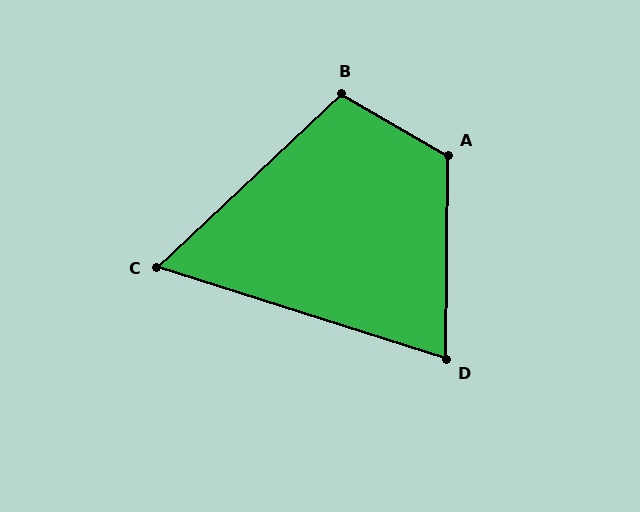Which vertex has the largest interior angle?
A, at approximately 119 degrees.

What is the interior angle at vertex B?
Approximately 107 degrees (obtuse).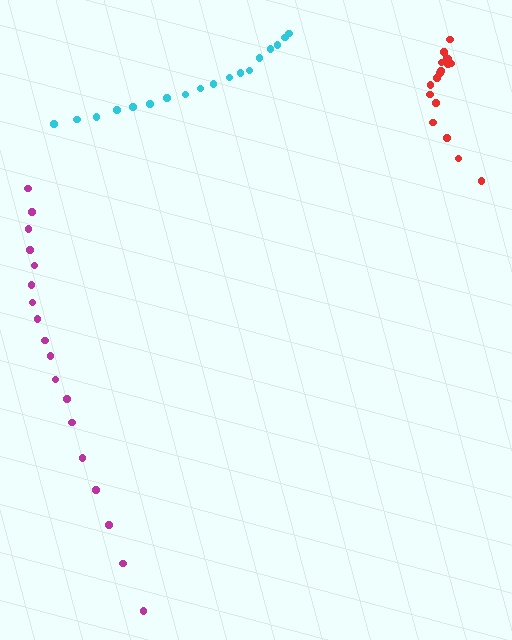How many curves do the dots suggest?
There are 3 distinct paths.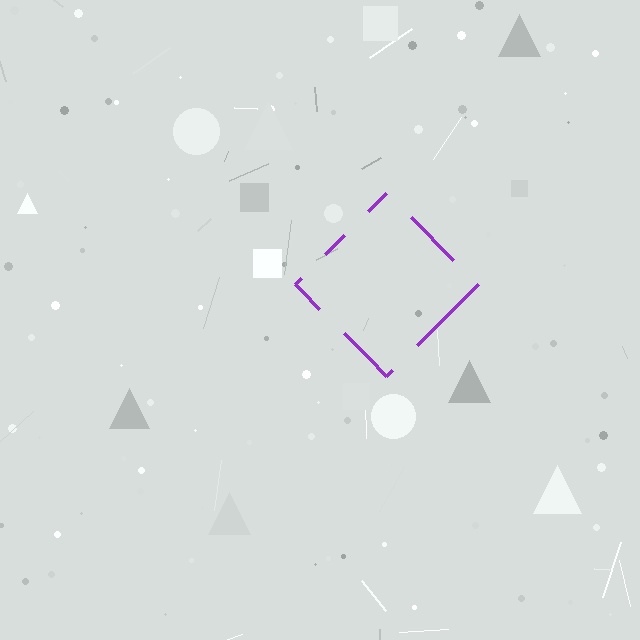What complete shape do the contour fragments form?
The contour fragments form a diamond.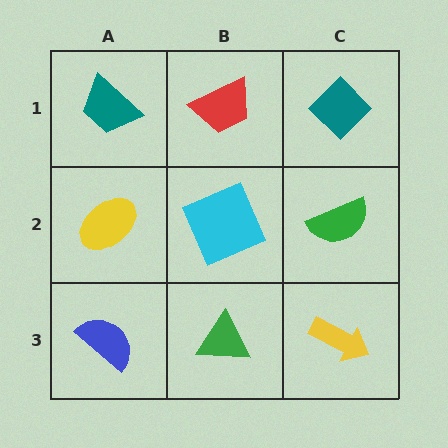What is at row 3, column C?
A yellow arrow.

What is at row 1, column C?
A teal diamond.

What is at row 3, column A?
A blue semicircle.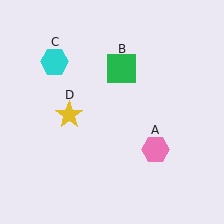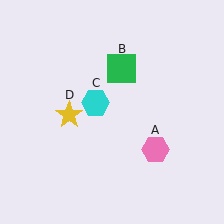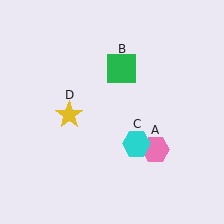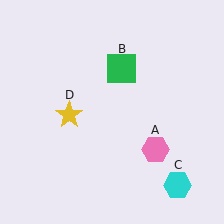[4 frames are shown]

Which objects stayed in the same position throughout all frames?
Pink hexagon (object A) and green square (object B) and yellow star (object D) remained stationary.